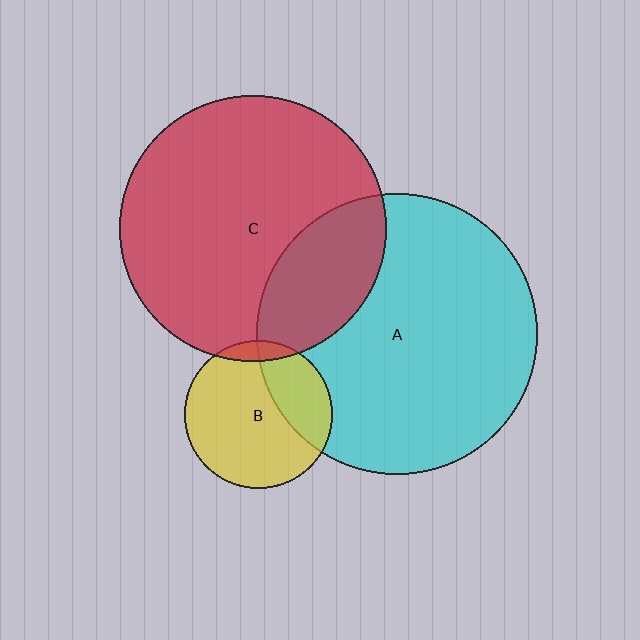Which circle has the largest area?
Circle A (cyan).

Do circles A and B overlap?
Yes.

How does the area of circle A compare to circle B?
Approximately 3.6 times.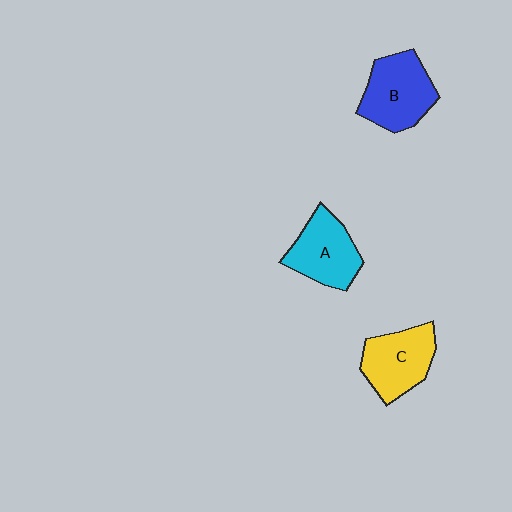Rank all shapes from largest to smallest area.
From largest to smallest: B (blue), C (yellow), A (cyan).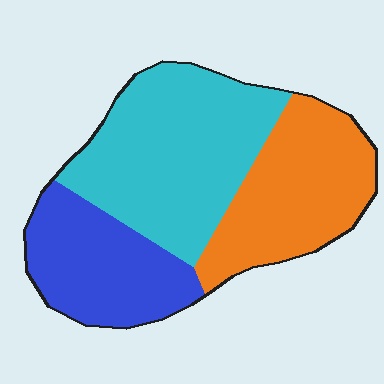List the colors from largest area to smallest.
From largest to smallest: cyan, orange, blue.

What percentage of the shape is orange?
Orange takes up between a sixth and a third of the shape.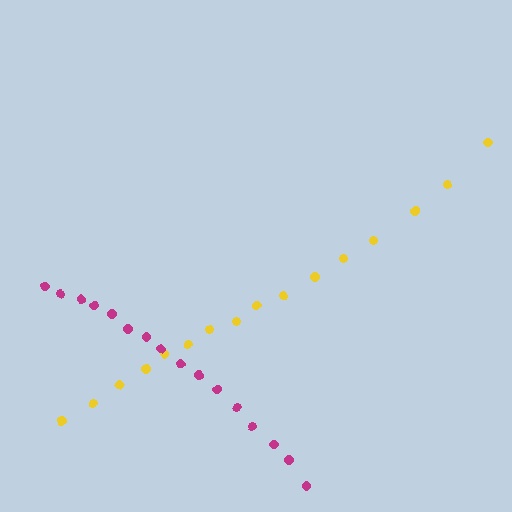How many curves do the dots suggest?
There are 2 distinct paths.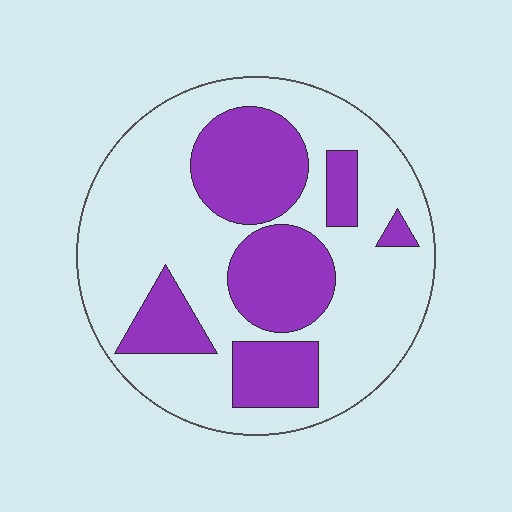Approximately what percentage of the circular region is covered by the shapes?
Approximately 35%.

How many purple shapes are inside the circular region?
6.